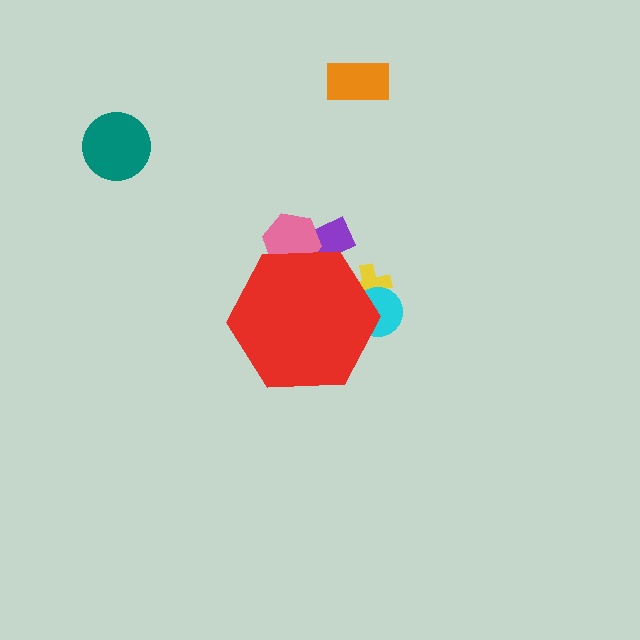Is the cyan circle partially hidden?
Yes, the cyan circle is partially hidden behind the red hexagon.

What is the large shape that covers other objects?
A red hexagon.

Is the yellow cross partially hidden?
Yes, the yellow cross is partially hidden behind the red hexagon.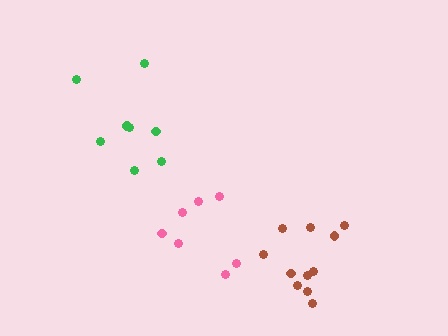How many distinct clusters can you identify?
There are 3 distinct clusters.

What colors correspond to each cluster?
The clusters are colored: pink, brown, green.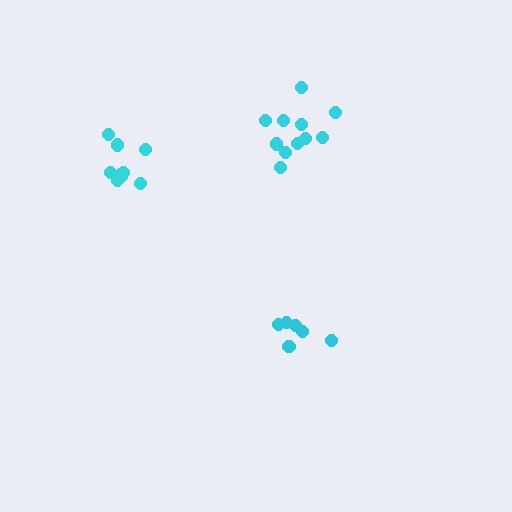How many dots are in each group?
Group 1: 6 dots, Group 2: 12 dots, Group 3: 10 dots (28 total).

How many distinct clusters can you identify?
There are 3 distinct clusters.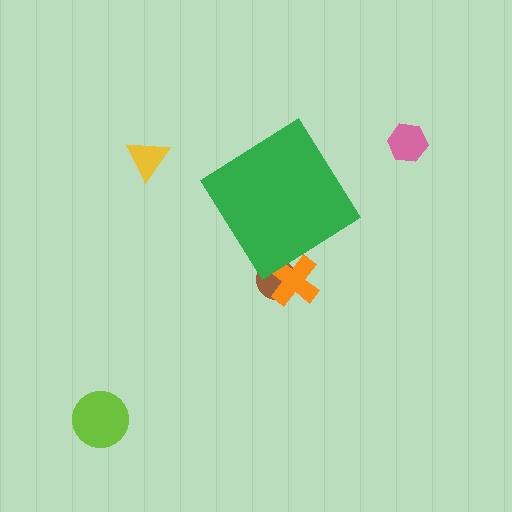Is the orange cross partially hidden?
Yes, the orange cross is partially hidden behind the green diamond.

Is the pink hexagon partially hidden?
No, the pink hexagon is fully visible.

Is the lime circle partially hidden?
No, the lime circle is fully visible.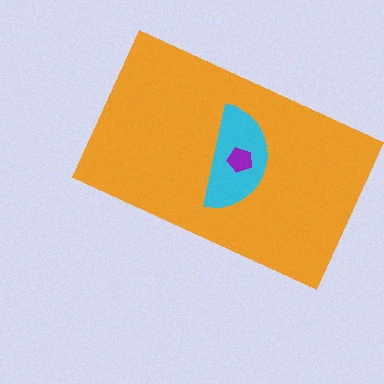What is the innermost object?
The purple pentagon.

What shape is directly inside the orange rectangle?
The cyan semicircle.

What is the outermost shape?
The orange rectangle.